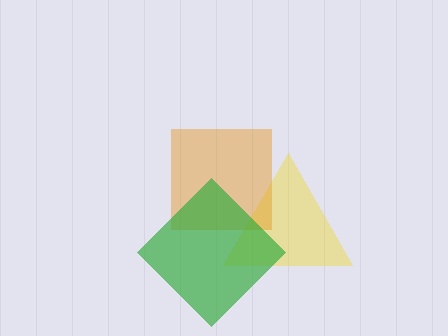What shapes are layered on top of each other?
The layered shapes are: a yellow triangle, an orange square, a green diamond.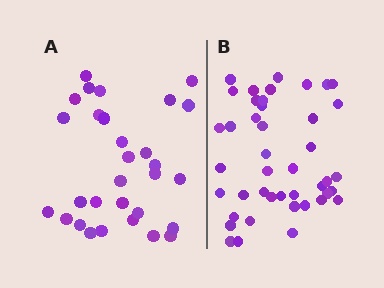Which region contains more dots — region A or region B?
Region B (the right region) has more dots.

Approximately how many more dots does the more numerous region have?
Region B has approximately 15 more dots than region A.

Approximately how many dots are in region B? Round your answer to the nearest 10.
About 40 dots. (The exact count is 43, which rounds to 40.)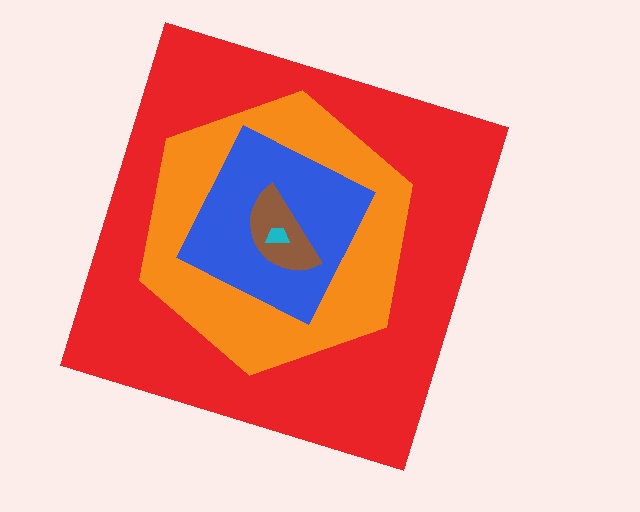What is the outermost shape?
The red square.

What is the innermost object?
The cyan trapezoid.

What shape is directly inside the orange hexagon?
The blue diamond.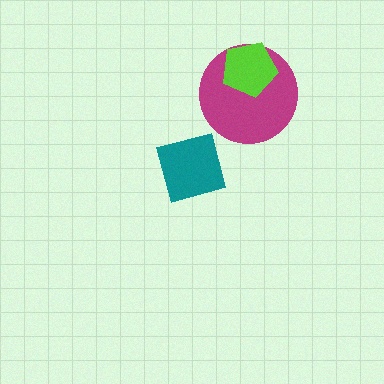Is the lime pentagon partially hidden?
No, no other shape covers it.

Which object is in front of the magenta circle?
The lime pentagon is in front of the magenta circle.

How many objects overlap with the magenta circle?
1 object overlaps with the magenta circle.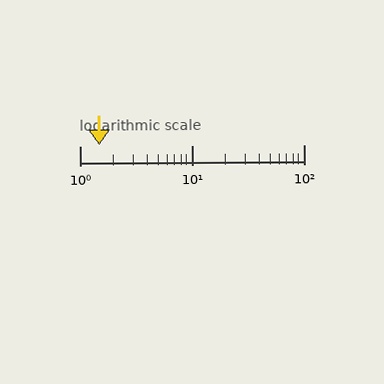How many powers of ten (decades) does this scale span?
The scale spans 2 decades, from 1 to 100.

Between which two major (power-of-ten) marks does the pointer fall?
The pointer is between 1 and 10.